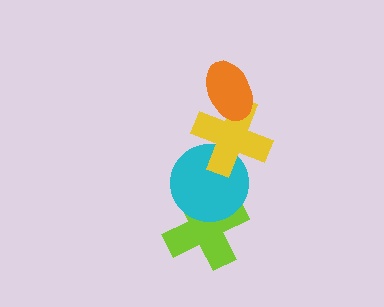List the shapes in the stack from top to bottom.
From top to bottom: the orange ellipse, the yellow cross, the cyan circle, the lime cross.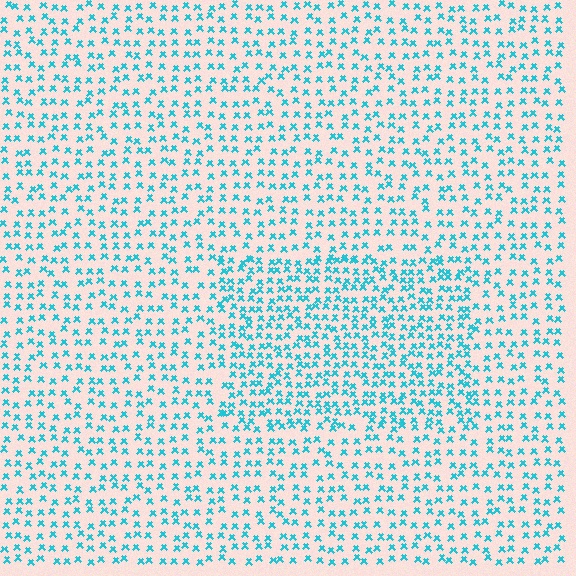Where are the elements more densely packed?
The elements are more densely packed inside the rectangle boundary.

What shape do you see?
I see a rectangle.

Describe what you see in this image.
The image contains small cyan elements arranged at two different densities. A rectangle-shaped region is visible where the elements are more densely packed than the surrounding area.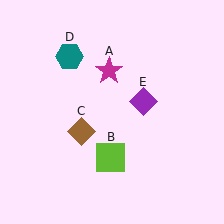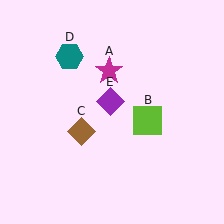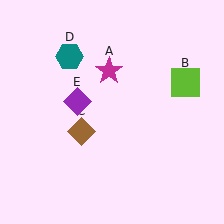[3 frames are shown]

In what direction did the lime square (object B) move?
The lime square (object B) moved up and to the right.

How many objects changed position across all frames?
2 objects changed position: lime square (object B), purple diamond (object E).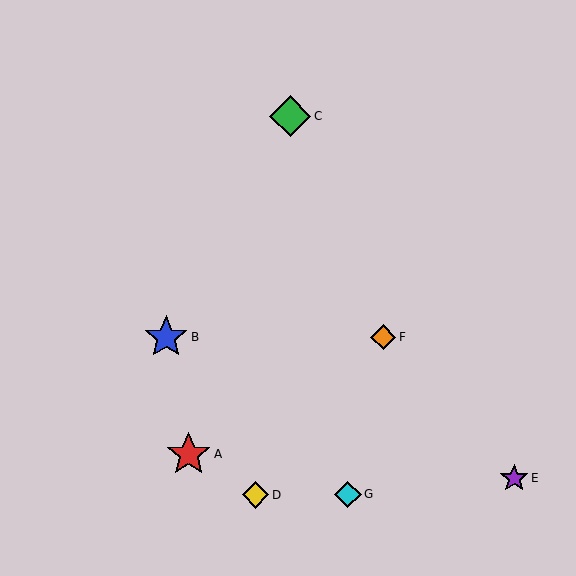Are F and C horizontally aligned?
No, F is at y≈337 and C is at y≈116.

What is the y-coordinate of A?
Object A is at y≈454.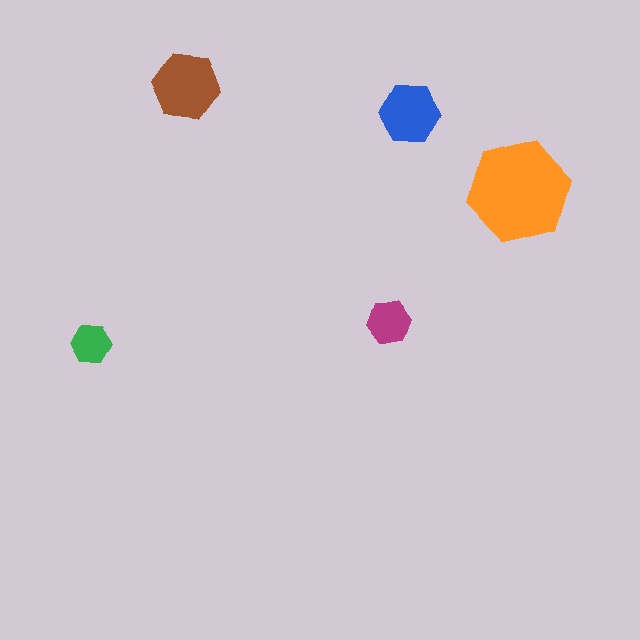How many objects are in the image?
There are 5 objects in the image.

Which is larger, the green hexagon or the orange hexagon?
The orange one.